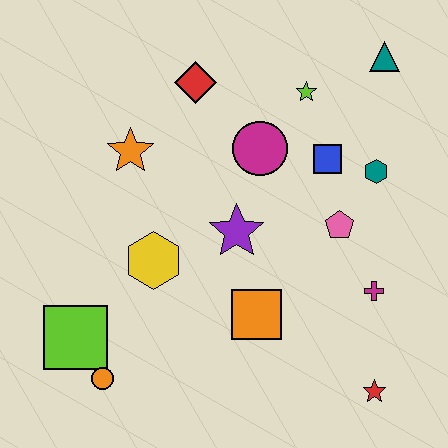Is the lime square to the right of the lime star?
No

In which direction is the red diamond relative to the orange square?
The red diamond is above the orange square.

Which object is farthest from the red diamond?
The red star is farthest from the red diamond.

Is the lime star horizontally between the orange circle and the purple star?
No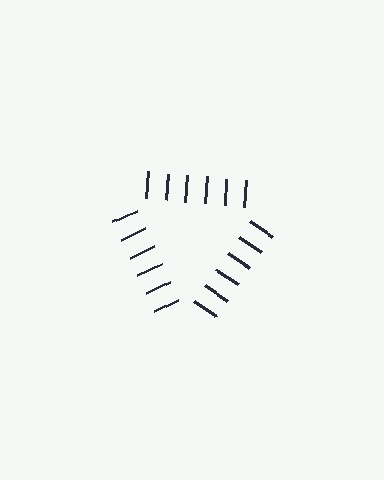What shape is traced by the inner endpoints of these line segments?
An illusory triangle — the line segments terminate on its edges but no continuous stroke is drawn.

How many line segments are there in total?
18 — 6 along each of the 3 edges.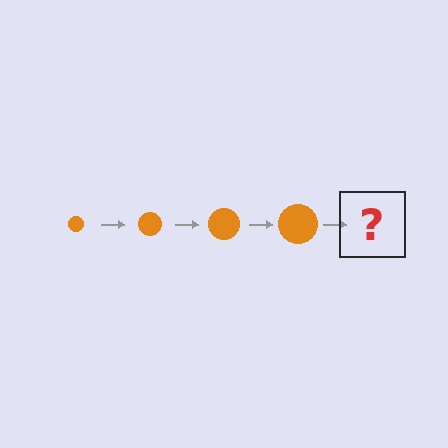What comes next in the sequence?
The next element should be an orange circle, larger than the previous one.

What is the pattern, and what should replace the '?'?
The pattern is that the circle gets progressively larger each step. The '?' should be an orange circle, larger than the previous one.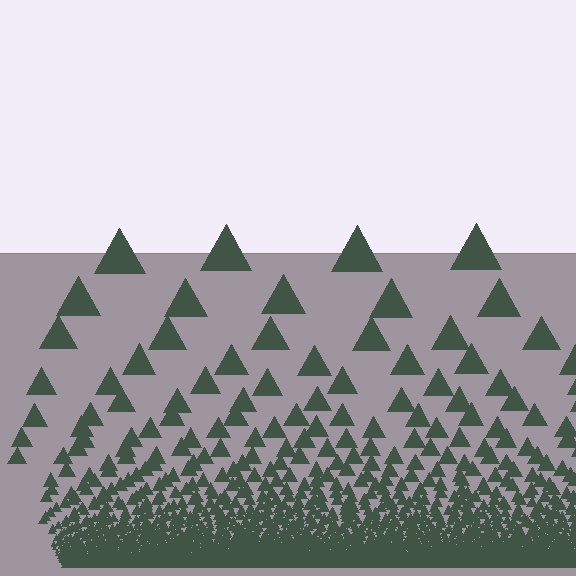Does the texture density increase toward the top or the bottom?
Density increases toward the bottom.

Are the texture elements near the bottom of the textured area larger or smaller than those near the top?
Smaller. The gradient is inverted — elements near the bottom are smaller and denser.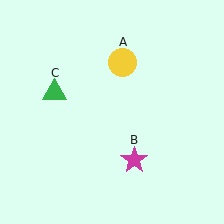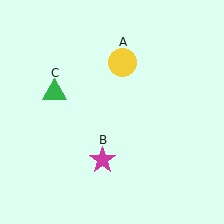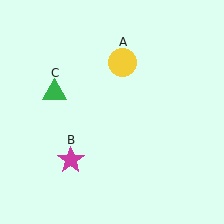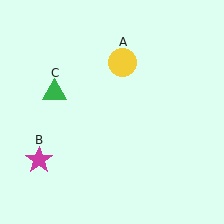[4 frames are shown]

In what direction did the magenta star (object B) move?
The magenta star (object B) moved left.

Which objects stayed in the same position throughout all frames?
Yellow circle (object A) and green triangle (object C) remained stationary.